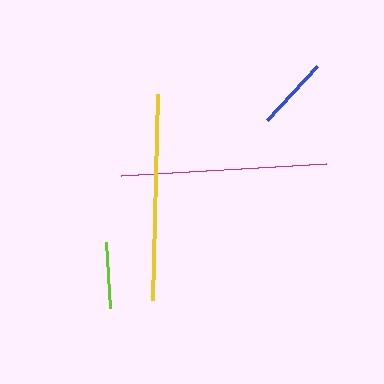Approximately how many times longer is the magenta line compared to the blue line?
The magenta line is approximately 2.8 times the length of the blue line.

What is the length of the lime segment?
The lime segment is approximately 66 pixels long.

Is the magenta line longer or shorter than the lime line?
The magenta line is longer than the lime line.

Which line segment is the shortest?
The lime line is the shortest at approximately 66 pixels.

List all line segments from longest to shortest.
From longest to shortest: magenta, yellow, blue, lime.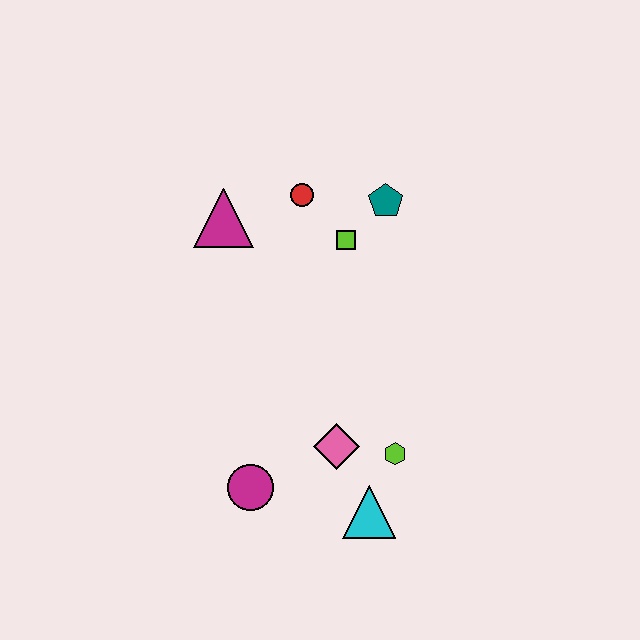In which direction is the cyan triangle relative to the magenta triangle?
The cyan triangle is below the magenta triangle.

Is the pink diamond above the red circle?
No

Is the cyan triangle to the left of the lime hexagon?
Yes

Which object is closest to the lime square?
The teal pentagon is closest to the lime square.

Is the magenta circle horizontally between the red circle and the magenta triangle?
Yes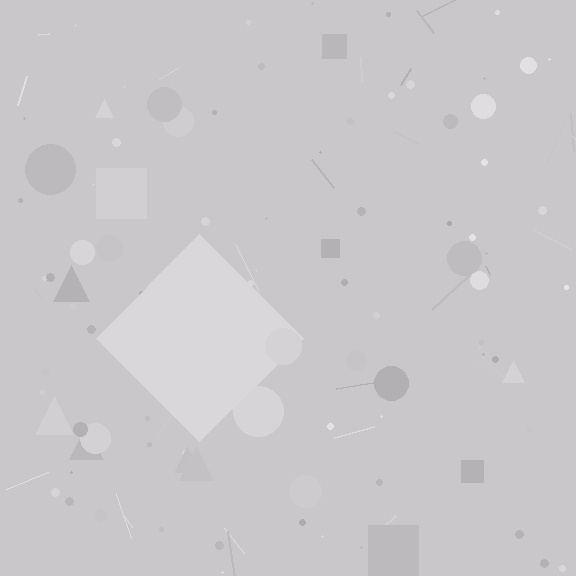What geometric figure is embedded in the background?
A diamond is embedded in the background.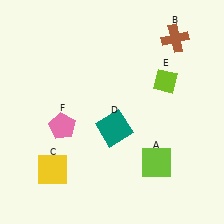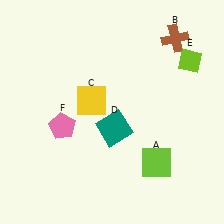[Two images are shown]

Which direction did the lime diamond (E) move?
The lime diamond (E) moved right.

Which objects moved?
The objects that moved are: the yellow square (C), the lime diamond (E).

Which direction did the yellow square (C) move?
The yellow square (C) moved up.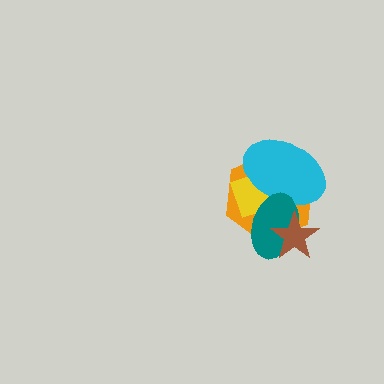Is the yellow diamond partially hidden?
Yes, it is partially covered by another shape.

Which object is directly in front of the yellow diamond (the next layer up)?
The cyan ellipse is directly in front of the yellow diamond.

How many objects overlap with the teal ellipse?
4 objects overlap with the teal ellipse.